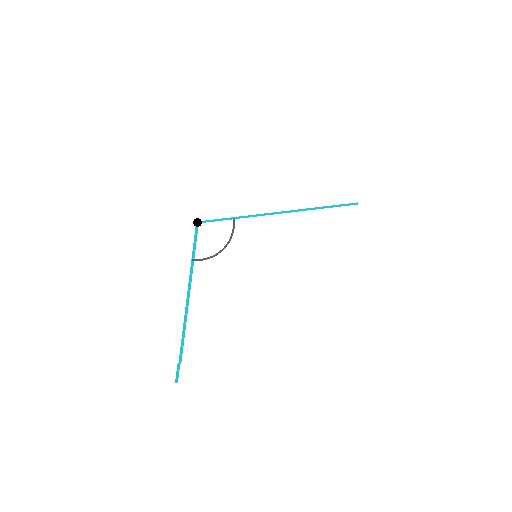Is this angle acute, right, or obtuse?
It is obtuse.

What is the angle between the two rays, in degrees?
Approximately 104 degrees.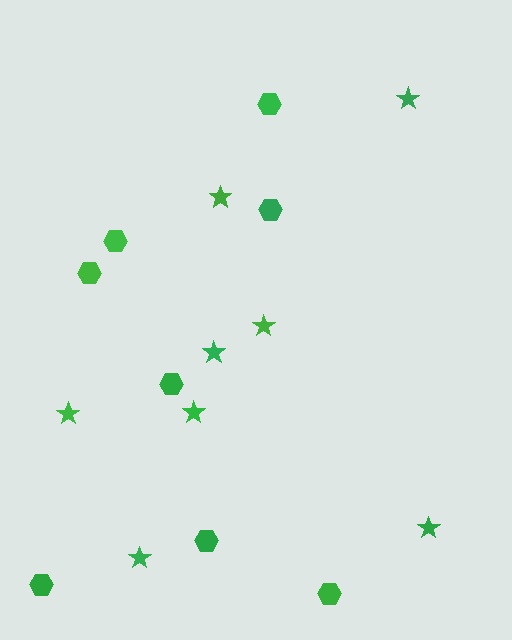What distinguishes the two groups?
There are 2 groups: one group of hexagons (8) and one group of stars (8).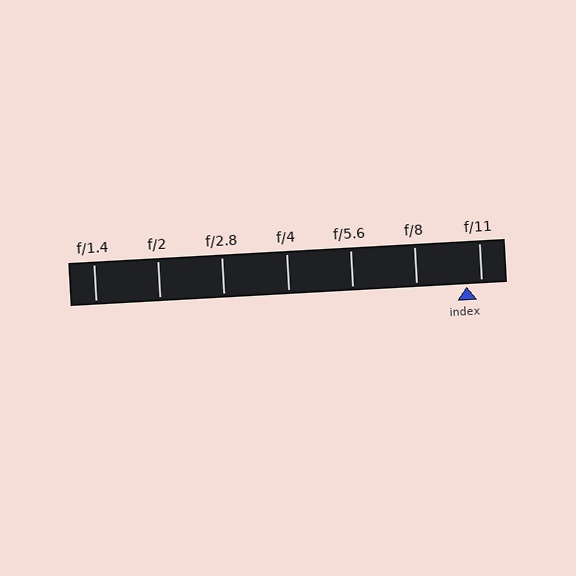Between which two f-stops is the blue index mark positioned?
The index mark is between f/8 and f/11.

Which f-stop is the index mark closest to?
The index mark is closest to f/11.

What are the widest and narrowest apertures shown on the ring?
The widest aperture shown is f/1.4 and the narrowest is f/11.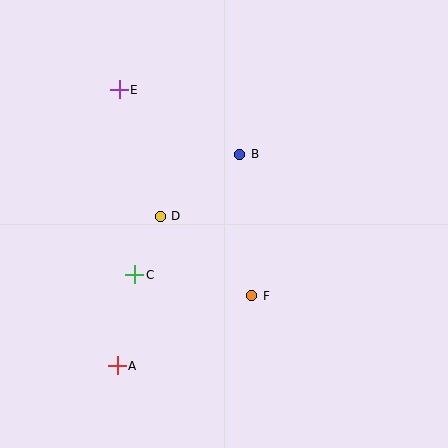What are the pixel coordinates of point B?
Point B is at (240, 154).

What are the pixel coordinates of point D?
Point D is at (160, 216).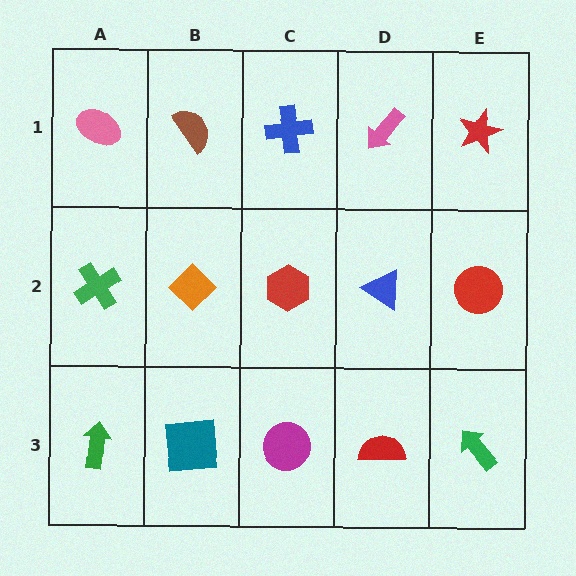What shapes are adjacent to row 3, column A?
A green cross (row 2, column A), a teal square (row 3, column B).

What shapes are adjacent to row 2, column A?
A pink ellipse (row 1, column A), a green arrow (row 3, column A), an orange diamond (row 2, column B).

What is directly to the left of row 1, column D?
A blue cross.